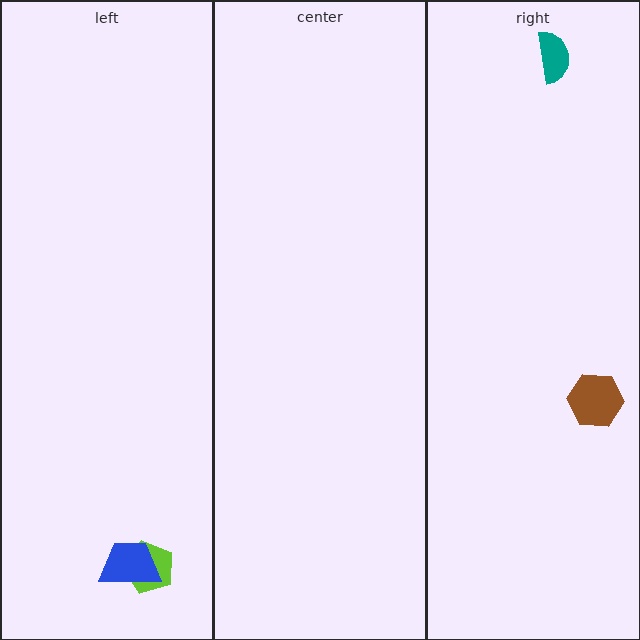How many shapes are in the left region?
2.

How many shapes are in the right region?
2.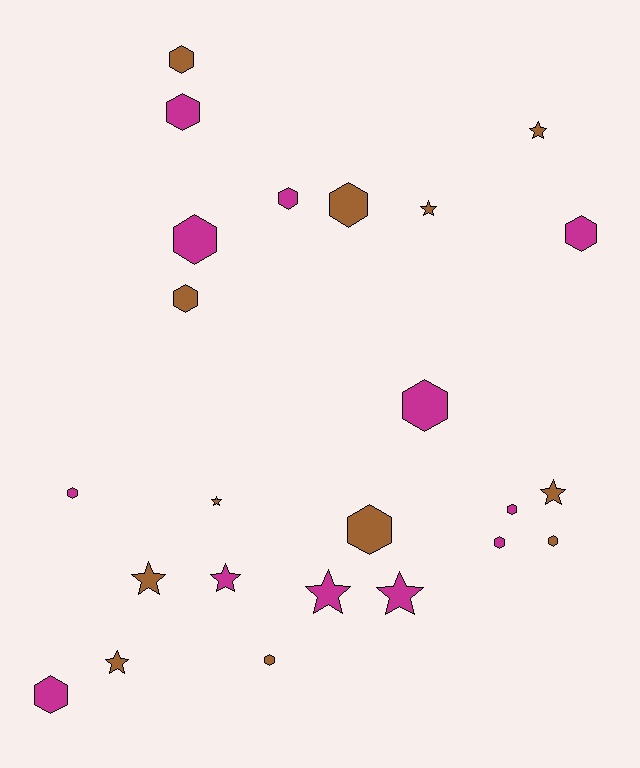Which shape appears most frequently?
Hexagon, with 15 objects.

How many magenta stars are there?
There are 3 magenta stars.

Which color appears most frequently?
Brown, with 12 objects.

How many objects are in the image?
There are 24 objects.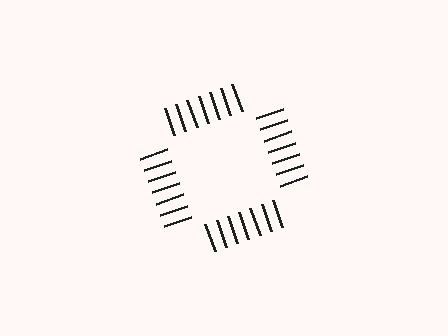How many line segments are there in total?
28 — 7 along each of the 4 edges.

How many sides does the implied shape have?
4 sides — the line-ends trace a square.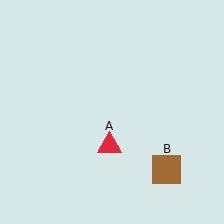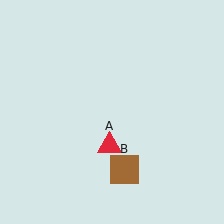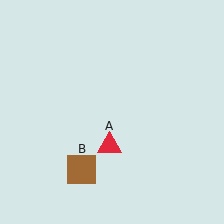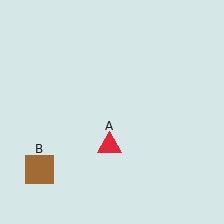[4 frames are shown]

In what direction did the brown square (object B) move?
The brown square (object B) moved left.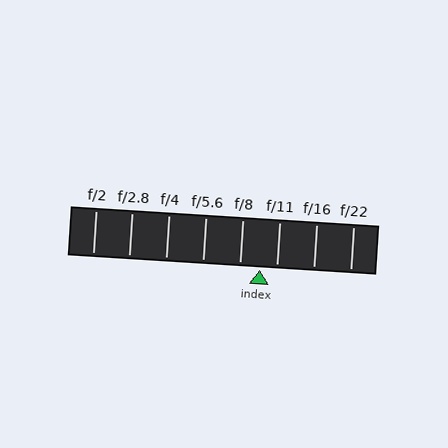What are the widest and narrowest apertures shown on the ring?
The widest aperture shown is f/2 and the narrowest is f/22.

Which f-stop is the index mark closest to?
The index mark is closest to f/11.